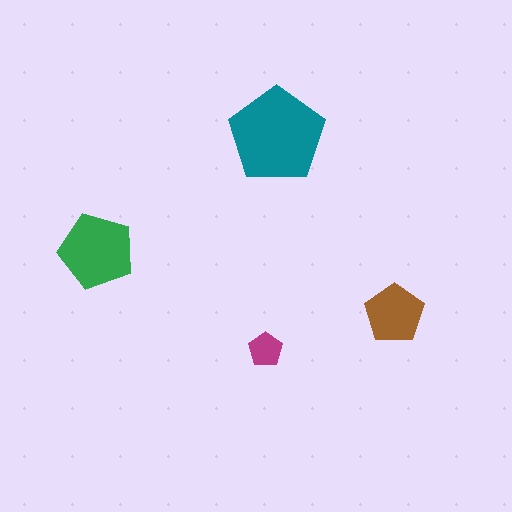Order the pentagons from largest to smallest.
the teal one, the green one, the brown one, the magenta one.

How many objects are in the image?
There are 4 objects in the image.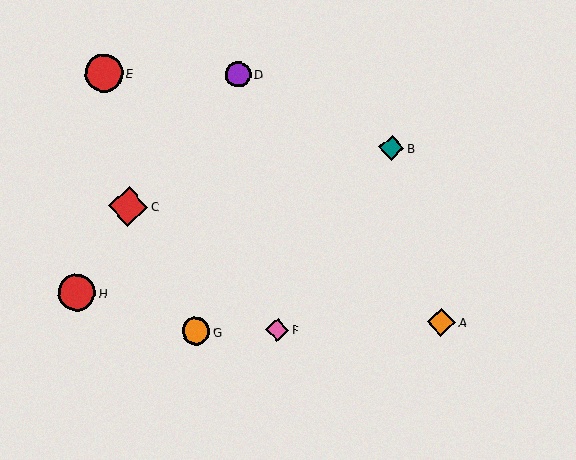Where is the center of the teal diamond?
The center of the teal diamond is at (392, 148).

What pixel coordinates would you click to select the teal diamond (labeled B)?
Click at (392, 148) to select the teal diamond B.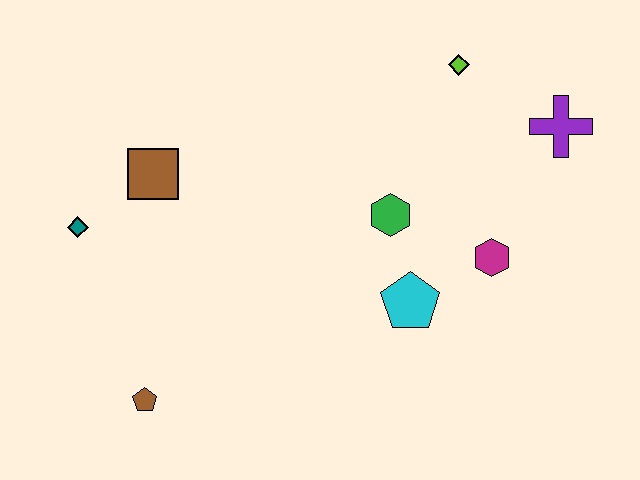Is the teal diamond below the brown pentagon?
No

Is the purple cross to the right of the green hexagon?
Yes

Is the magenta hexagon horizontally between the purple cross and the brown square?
Yes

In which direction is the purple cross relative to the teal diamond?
The purple cross is to the right of the teal diamond.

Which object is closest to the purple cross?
The lime diamond is closest to the purple cross.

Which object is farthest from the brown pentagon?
The purple cross is farthest from the brown pentagon.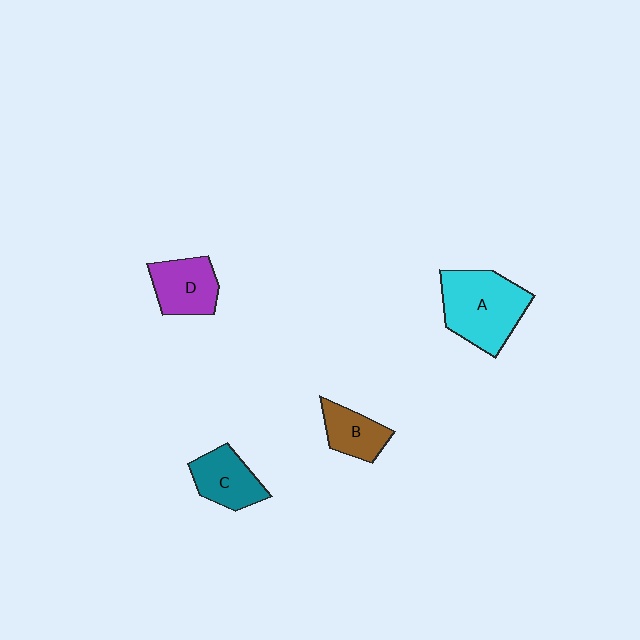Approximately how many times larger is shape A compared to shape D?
Approximately 1.6 times.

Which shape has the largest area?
Shape A (cyan).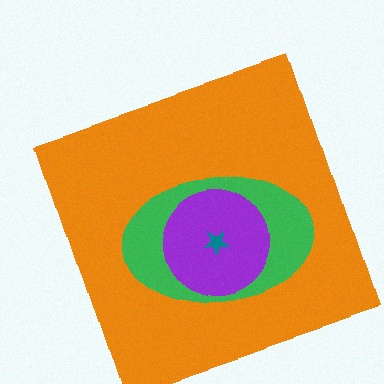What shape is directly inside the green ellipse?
The purple circle.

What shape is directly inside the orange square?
The green ellipse.